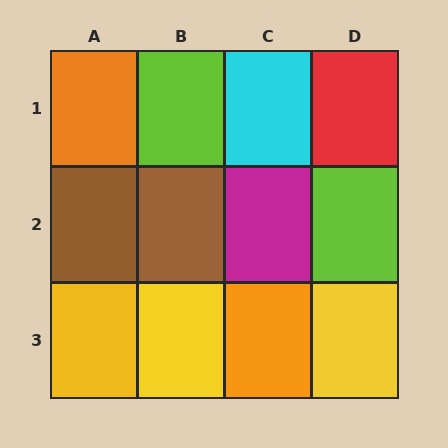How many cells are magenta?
1 cell is magenta.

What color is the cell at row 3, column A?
Yellow.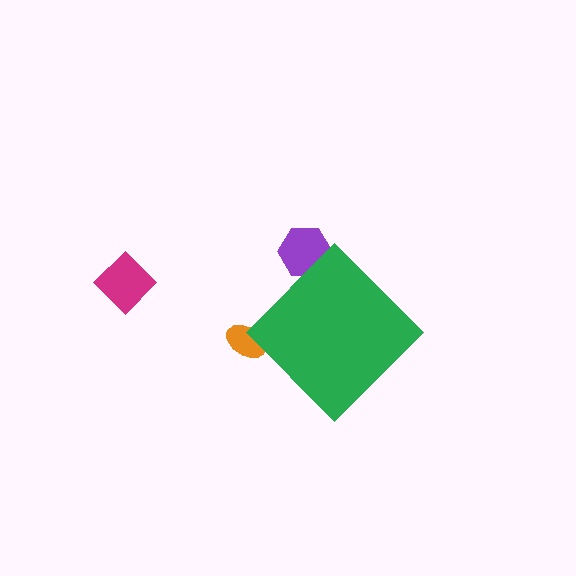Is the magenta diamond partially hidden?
No, the magenta diamond is fully visible.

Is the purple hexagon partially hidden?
Yes, the purple hexagon is partially hidden behind the green diamond.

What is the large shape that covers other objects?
A green diamond.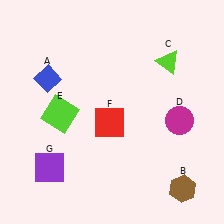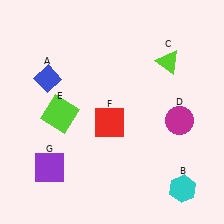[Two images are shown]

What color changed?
The hexagon (B) changed from brown in Image 1 to cyan in Image 2.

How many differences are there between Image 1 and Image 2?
There is 1 difference between the two images.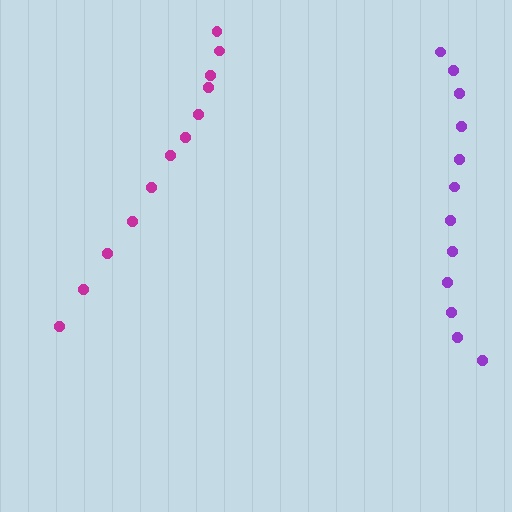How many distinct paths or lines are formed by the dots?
There are 2 distinct paths.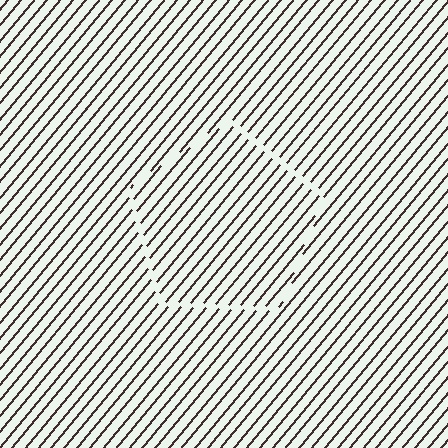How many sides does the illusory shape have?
5 sides — the line-ends trace a pentagon.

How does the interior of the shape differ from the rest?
The interior of the shape contains the same grating, shifted by half a period — the contour is defined by the phase discontinuity where line-ends from the inner and outer gratings abut.